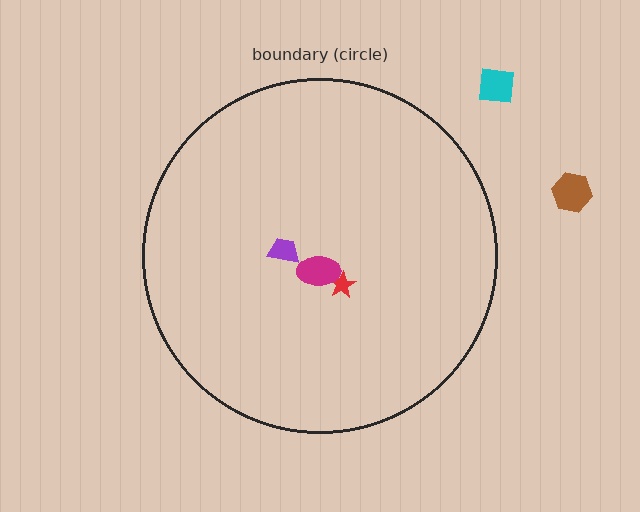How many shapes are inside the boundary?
3 inside, 2 outside.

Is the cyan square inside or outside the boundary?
Outside.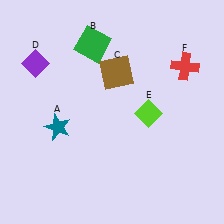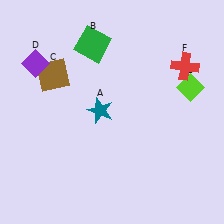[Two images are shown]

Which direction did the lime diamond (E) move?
The lime diamond (E) moved right.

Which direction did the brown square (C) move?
The brown square (C) moved left.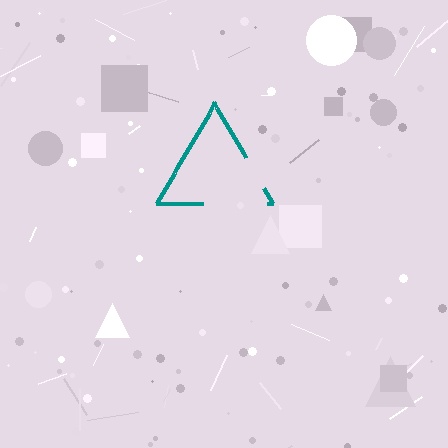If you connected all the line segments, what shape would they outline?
They would outline a triangle.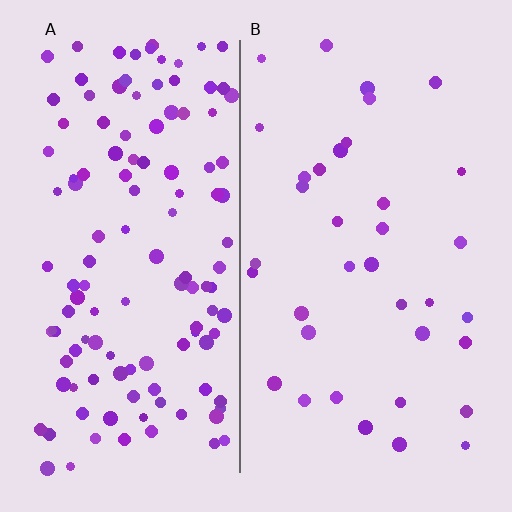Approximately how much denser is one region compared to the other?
Approximately 3.5× — region A over region B.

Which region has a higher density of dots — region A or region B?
A (the left).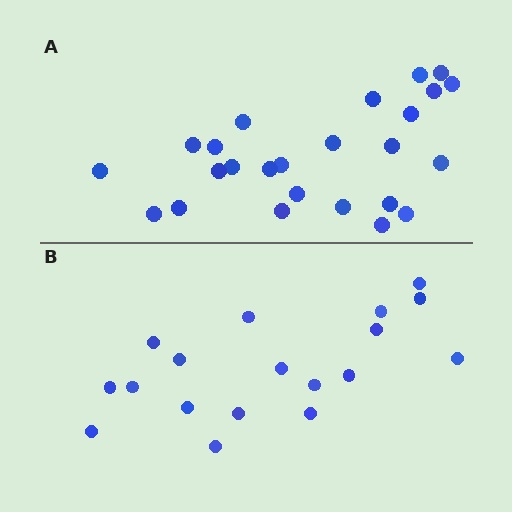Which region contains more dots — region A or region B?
Region A (the top region) has more dots.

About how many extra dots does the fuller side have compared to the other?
Region A has roughly 8 or so more dots than region B.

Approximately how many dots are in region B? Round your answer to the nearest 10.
About 20 dots. (The exact count is 18, which rounds to 20.)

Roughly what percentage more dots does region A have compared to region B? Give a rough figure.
About 40% more.